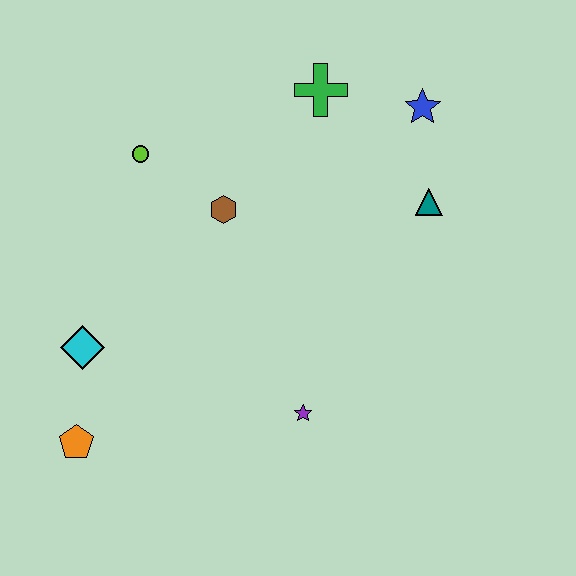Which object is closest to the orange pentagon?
The cyan diamond is closest to the orange pentagon.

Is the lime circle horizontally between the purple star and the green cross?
No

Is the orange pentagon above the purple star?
No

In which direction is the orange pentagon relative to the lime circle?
The orange pentagon is below the lime circle.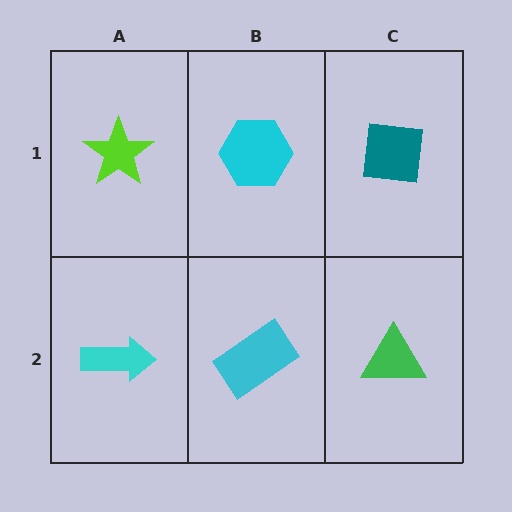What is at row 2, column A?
A cyan arrow.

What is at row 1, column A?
A lime star.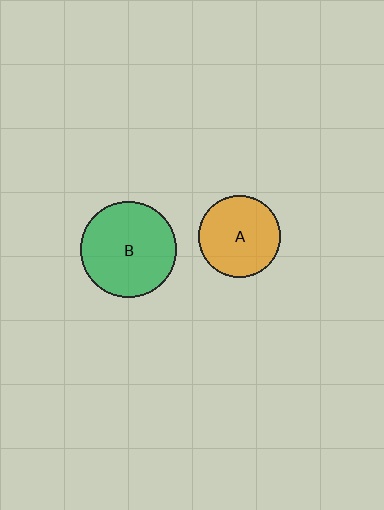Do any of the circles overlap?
No, none of the circles overlap.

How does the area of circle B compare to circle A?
Approximately 1.4 times.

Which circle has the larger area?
Circle B (green).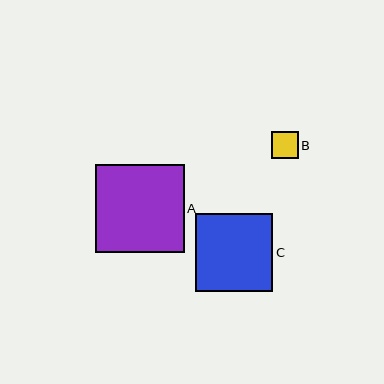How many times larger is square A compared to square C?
Square A is approximately 1.1 times the size of square C.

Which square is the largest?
Square A is the largest with a size of approximately 88 pixels.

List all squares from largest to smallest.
From largest to smallest: A, C, B.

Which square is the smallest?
Square B is the smallest with a size of approximately 27 pixels.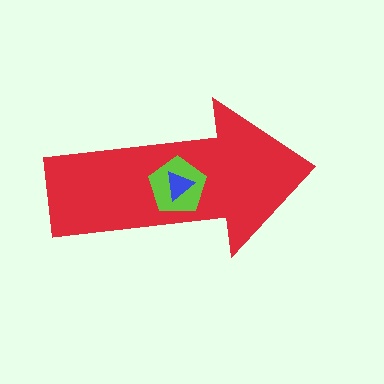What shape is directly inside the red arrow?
The lime pentagon.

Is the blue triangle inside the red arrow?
Yes.